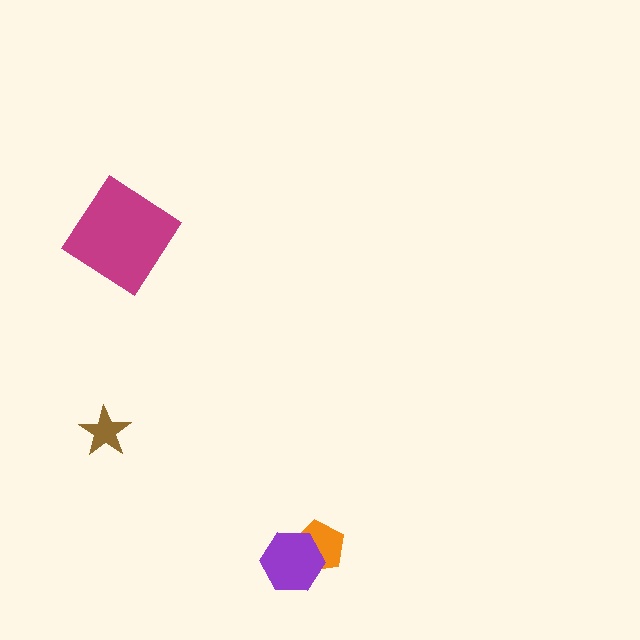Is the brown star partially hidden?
No, no other shape covers it.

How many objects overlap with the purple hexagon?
1 object overlaps with the purple hexagon.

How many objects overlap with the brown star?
0 objects overlap with the brown star.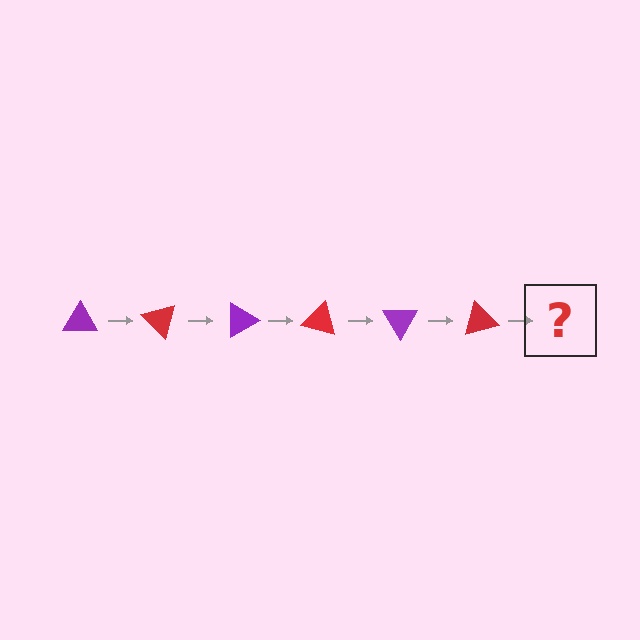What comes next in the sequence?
The next element should be a purple triangle, rotated 270 degrees from the start.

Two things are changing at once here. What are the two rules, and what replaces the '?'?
The two rules are that it rotates 45 degrees each step and the color cycles through purple and red. The '?' should be a purple triangle, rotated 270 degrees from the start.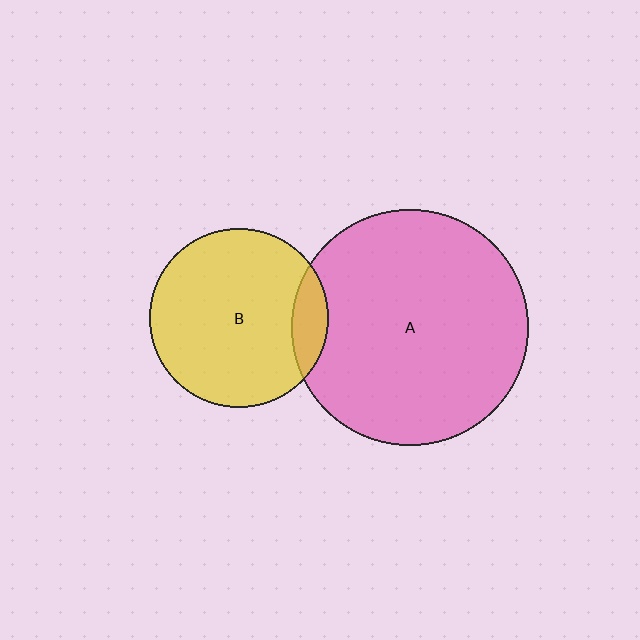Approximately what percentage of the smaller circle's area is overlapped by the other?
Approximately 10%.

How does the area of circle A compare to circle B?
Approximately 1.7 times.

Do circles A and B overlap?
Yes.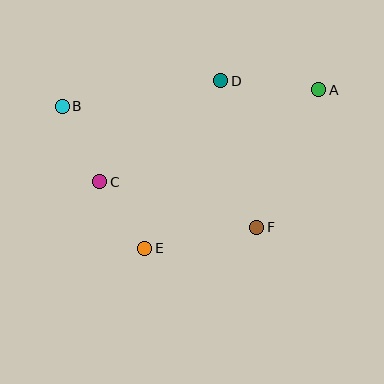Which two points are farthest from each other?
Points A and B are farthest from each other.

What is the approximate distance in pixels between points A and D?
The distance between A and D is approximately 98 pixels.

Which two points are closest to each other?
Points C and E are closest to each other.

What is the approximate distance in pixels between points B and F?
The distance between B and F is approximately 229 pixels.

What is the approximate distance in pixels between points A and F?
The distance between A and F is approximately 151 pixels.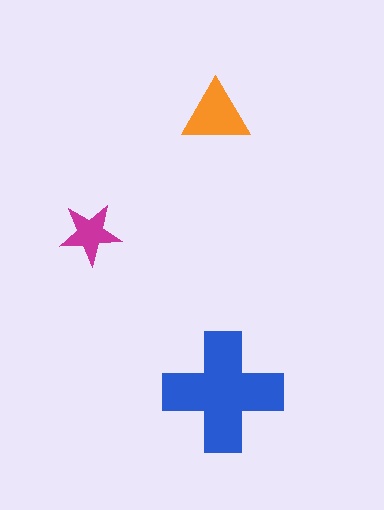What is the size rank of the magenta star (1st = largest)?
3rd.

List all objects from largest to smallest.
The blue cross, the orange triangle, the magenta star.